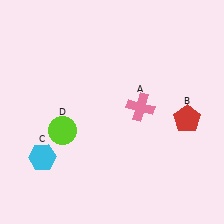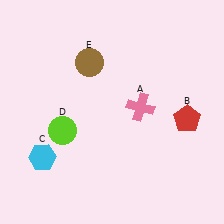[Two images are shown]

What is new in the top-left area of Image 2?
A brown circle (E) was added in the top-left area of Image 2.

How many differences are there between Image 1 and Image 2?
There is 1 difference between the two images.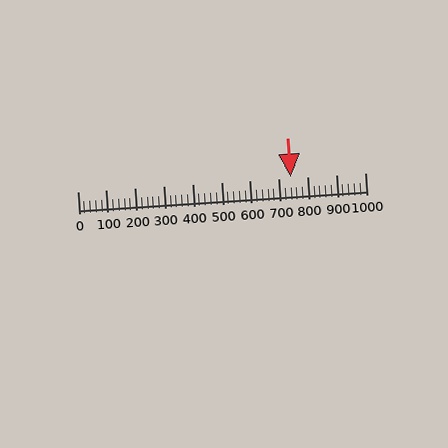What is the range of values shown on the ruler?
The ruler shows values from 0 to 1000.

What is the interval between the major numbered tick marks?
The major tick marks are spaced 100 units apart.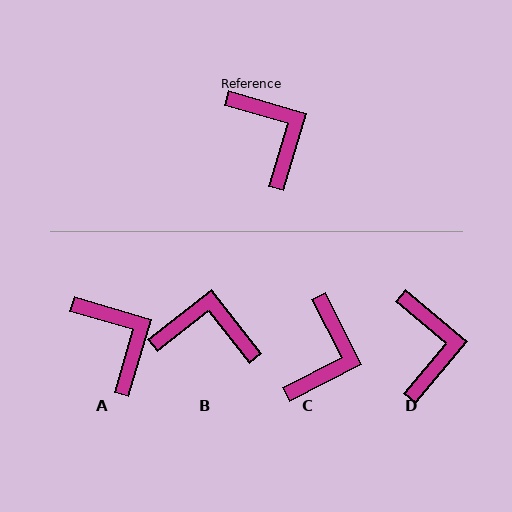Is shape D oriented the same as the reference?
No, it is off by about 24 degrees.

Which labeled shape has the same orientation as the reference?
A.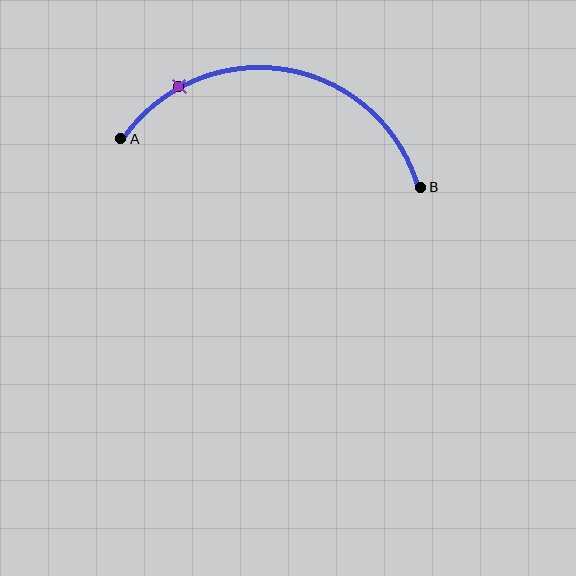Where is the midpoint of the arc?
The arc midpoint is the point on the curve farthest from the straight line joining A and B. It sits above that line.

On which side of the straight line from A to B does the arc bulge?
The arc bulges above the straight line connecting A and B.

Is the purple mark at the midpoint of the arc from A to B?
No. The purple mark lies on the arc but is closer to endpoint A. The arc midpoint would be at the point on the curve equidistant along the arc from both A and B.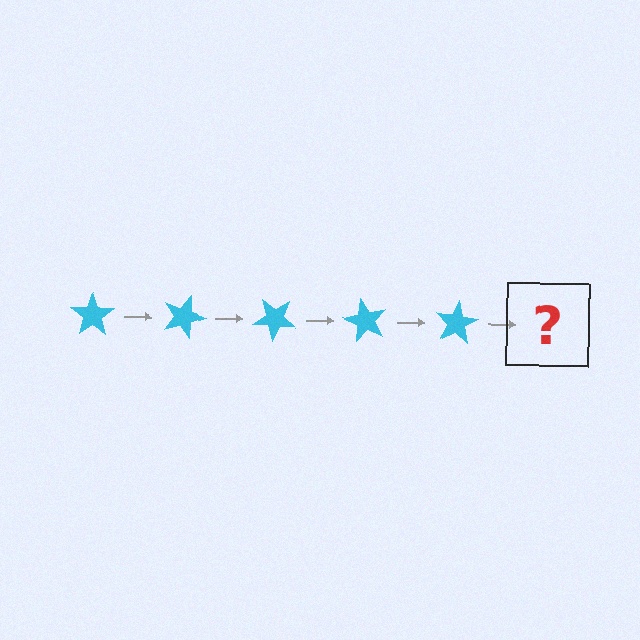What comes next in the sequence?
The next element should be a cyan star rotated 100 degrees.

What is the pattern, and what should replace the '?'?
The pattern is that the star rotates 20 degrees each step. The '?' should be a cyan star rotated 100 degrees.